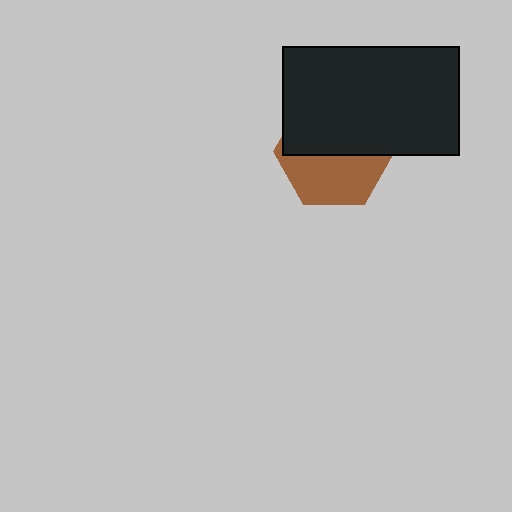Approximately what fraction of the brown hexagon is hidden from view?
Roughly 53% of the brown hexagon is hidden behind the black rectangle.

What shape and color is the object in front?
The object in front is a black rectangle.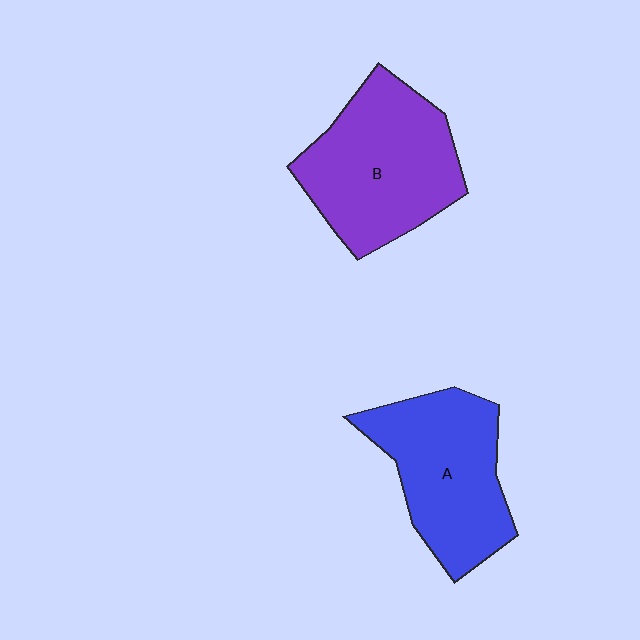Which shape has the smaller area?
Shape A (blue).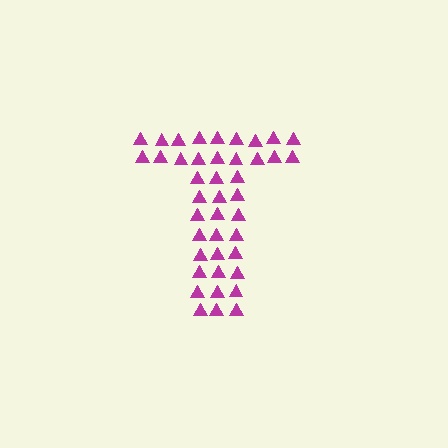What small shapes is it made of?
It is made of small triangles.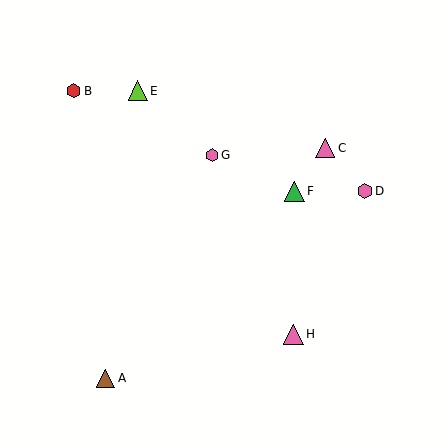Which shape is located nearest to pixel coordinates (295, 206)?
The green triangle (labeled F) at (294, 191) is nearest to that location.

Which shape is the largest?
The pink triangle (labeled H) is the largest.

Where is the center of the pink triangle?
The center of the pink triangle is at (325, 148).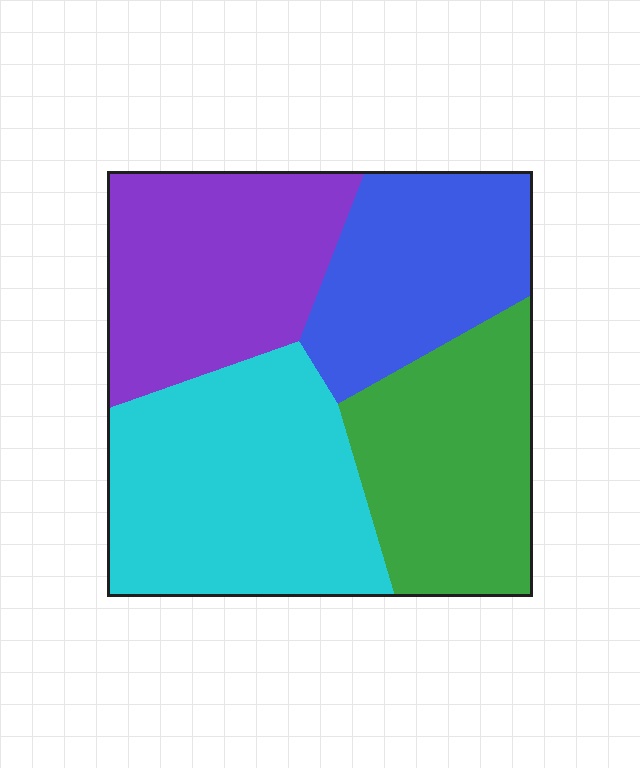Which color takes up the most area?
Cyan, at roughly 30%.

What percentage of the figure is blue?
Blue covers 20% of the figure.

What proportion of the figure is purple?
Purple takes up less than a quarter of the figure.